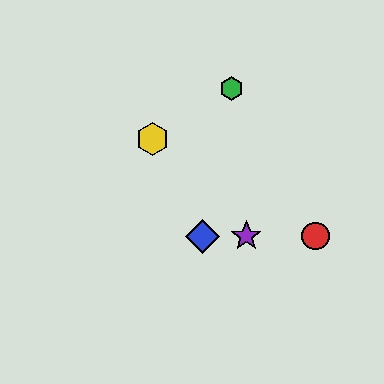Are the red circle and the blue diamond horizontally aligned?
Yes, both are at y≈236.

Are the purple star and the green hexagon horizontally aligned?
No, the purple star is at y≈236 and the green hexagon is at y≈89.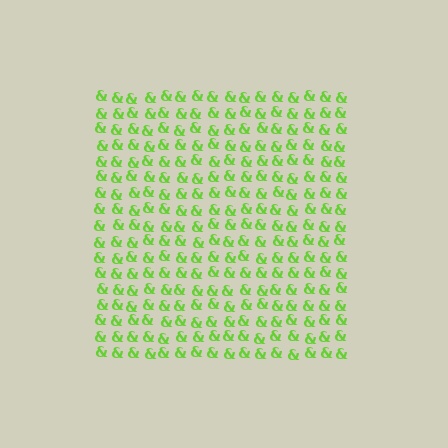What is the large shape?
The large shape is a square.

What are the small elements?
The small elements are ampersands.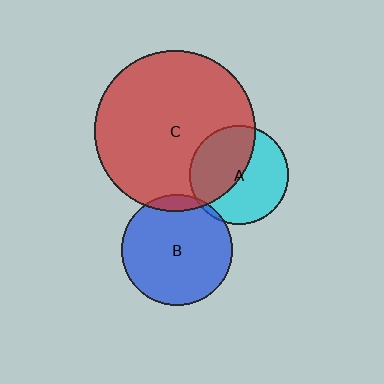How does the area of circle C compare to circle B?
Approximately 2.1 times.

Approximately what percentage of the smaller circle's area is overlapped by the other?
Approximately 5%.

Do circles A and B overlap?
Yes.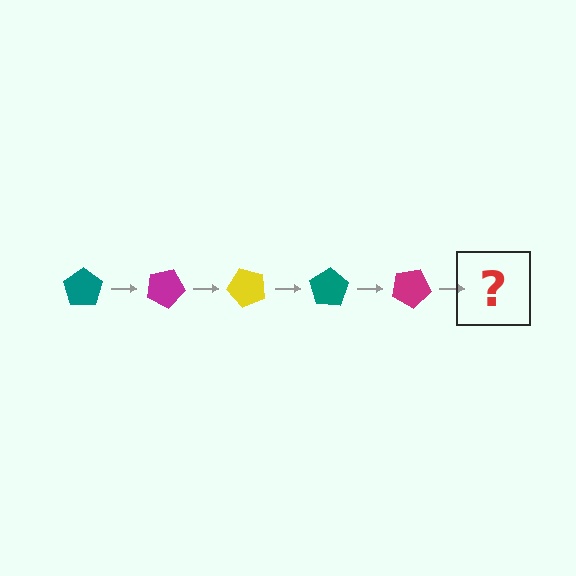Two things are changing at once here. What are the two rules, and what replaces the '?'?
The two rules are that it rotates 25 degrees each step and the color cycles through teal, magenta, and yellow. The '?' should be a yellow pentagon, rotated 125 degrees from the start.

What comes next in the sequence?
The next element should be a yellow pentagon, rotated 125 degrees from the start.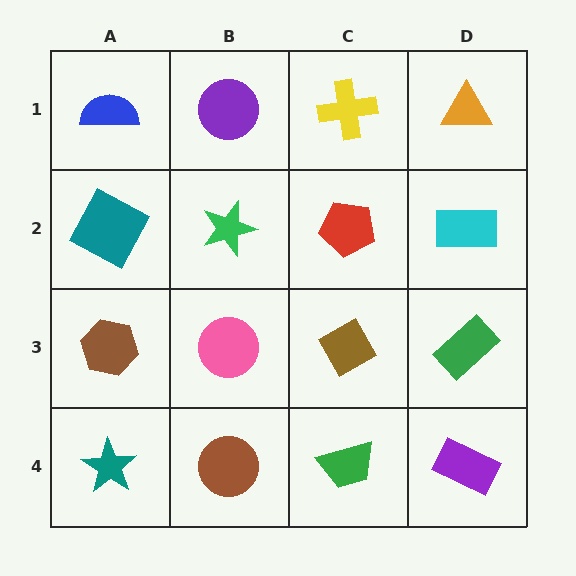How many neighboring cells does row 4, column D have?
2.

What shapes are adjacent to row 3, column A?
A teal square (row 2, column A), a teal star (row 4, column A), a pink circle (row 3, column B).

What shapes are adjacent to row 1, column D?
A cyan rectangle (row 2, column D), a yellow cross (row 1, column C).